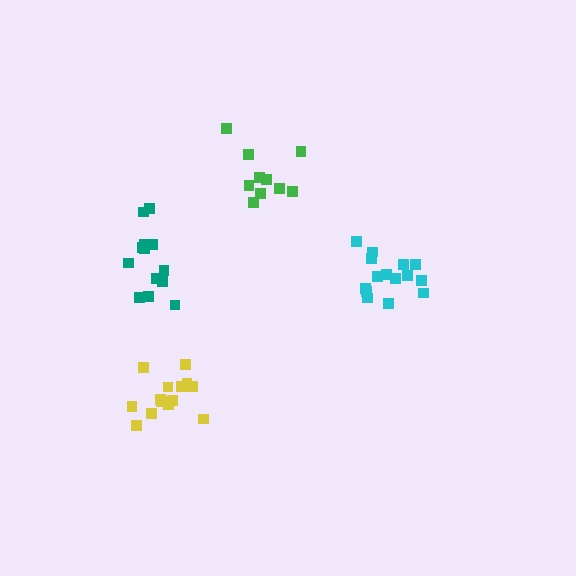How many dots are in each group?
Group 1: 10 dots, Group 2: 15 dots, Group 3: 15 dots, Group 4: 13 dots (53 total).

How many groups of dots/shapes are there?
There are 4 groups.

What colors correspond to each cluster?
The clusters are colored: green, yellow, cyan, teal.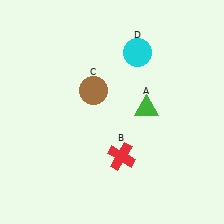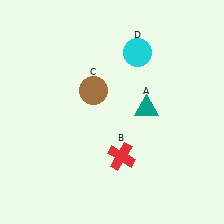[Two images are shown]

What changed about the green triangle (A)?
In Image 1, A is green. In Image 2, it changed to teal.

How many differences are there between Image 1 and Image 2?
There is 1 difference between the two images.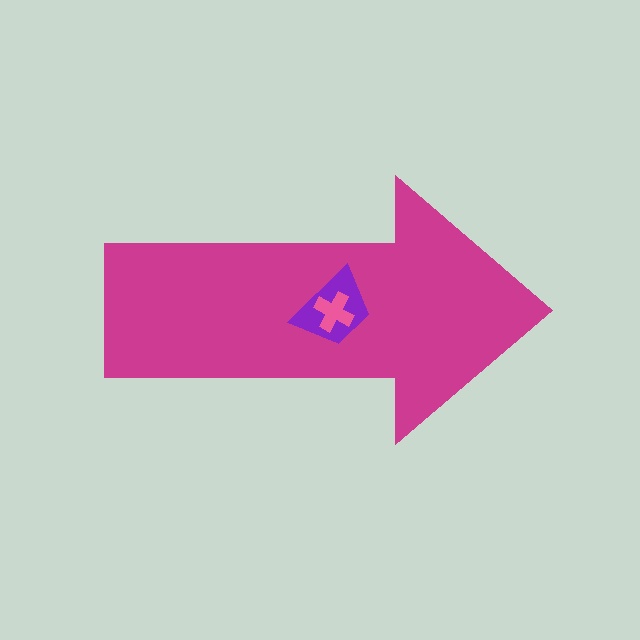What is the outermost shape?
The magenta arrow.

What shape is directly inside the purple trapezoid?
The pink cross.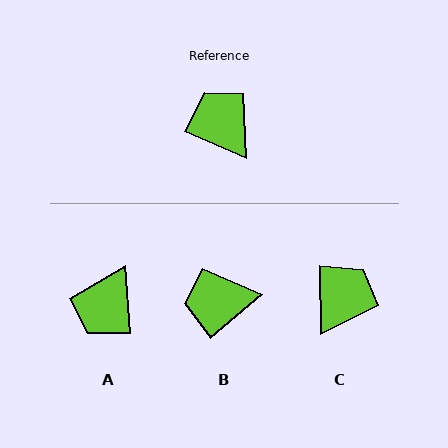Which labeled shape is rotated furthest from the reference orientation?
A, about 118 degrees away.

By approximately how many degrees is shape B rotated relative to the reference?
Approximately 63 degrees counter-clockwise.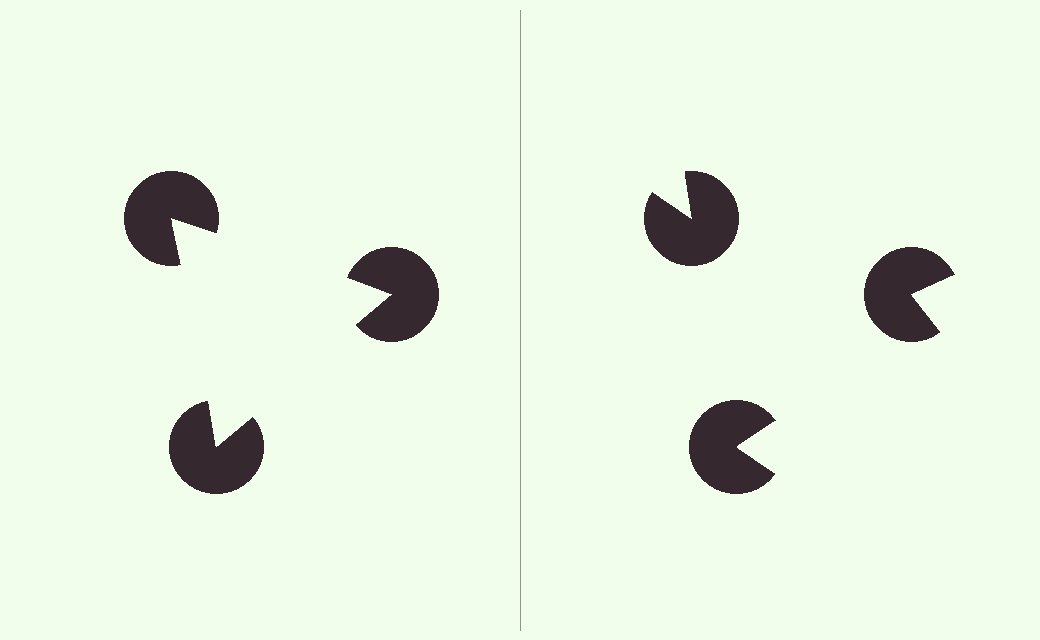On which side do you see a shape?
An illusory triangle appears on the left side. On the right side the wedge cuts are rotated, so no coherent shape forms.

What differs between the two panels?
The pac-man discs are positioned identically on both sides; only the wedge orientations differ. On the left they align to a triangle; on the right they are misaligned.